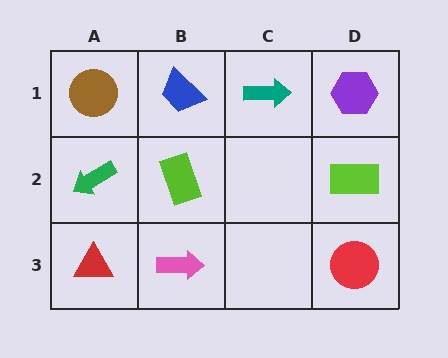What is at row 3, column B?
A pink arrow.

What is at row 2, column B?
A lime rectangle.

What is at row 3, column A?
A red triangle.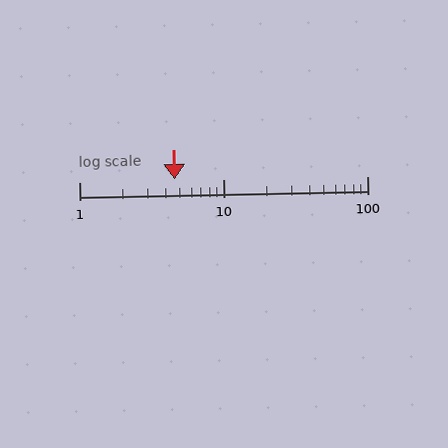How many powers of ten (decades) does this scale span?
The scale spans 2 decades, from 1 to 100.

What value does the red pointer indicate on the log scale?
The pointer indicates approximately 4.6.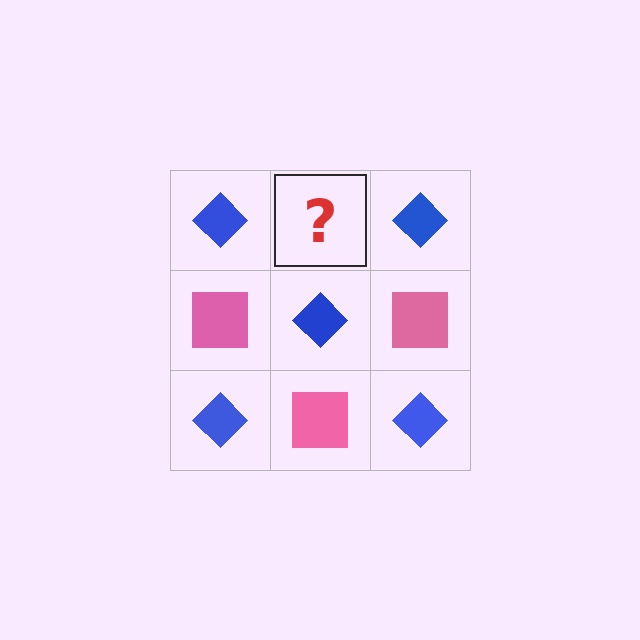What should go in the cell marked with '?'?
The missing cell should contain a pink square.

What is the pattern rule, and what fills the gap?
The rule is that it alternates blue diamond and pink square in a checkerboard pattern. The gap should be filled with a pink square.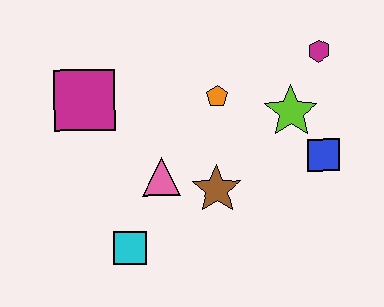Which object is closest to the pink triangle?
The brown star is closest to the pink triangle.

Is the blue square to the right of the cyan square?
Yes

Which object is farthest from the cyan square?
The magenta hexagon is farthest from the cyan square.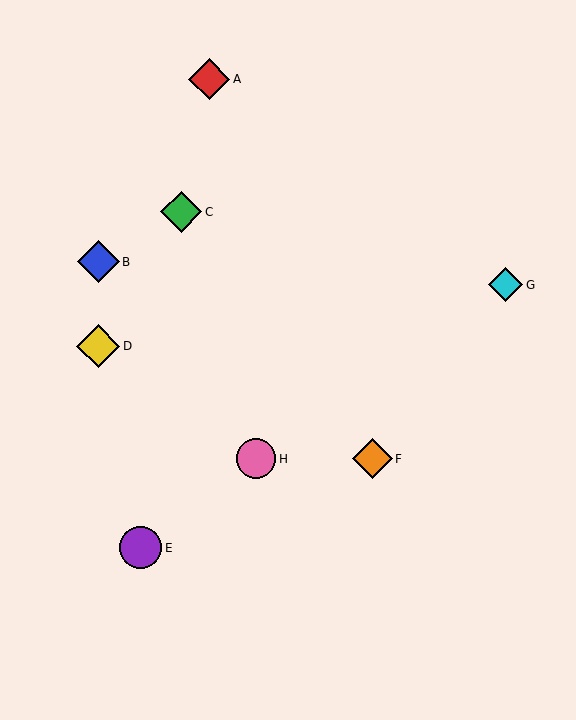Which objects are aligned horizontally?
Objects F, H are aligned horizontally.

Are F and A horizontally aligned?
No, F is at y≈459 and A is at y≈79.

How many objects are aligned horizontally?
2 objects (F, H) are aligned horizontally.